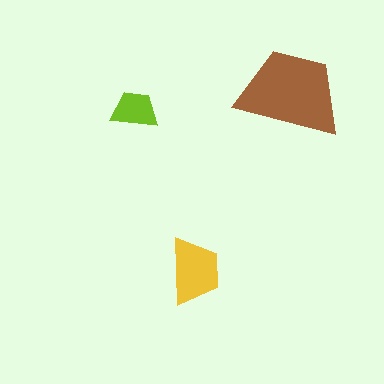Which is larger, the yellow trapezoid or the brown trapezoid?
The brown one.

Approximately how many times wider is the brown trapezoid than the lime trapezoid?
About 2 times wider.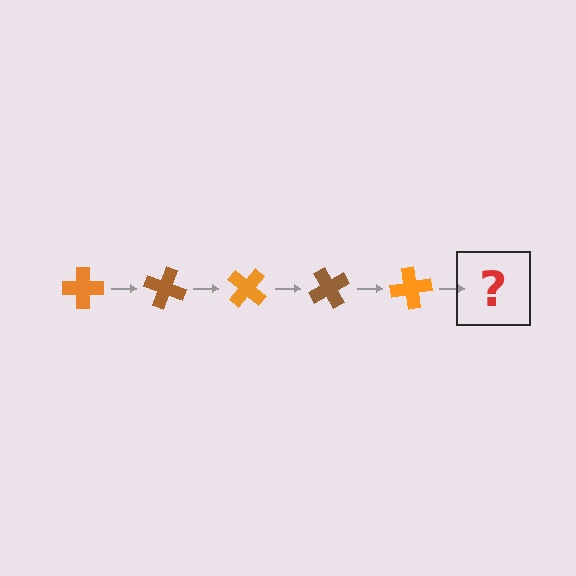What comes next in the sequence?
The next element should be a brown cross, rotated 100 degrees from the start.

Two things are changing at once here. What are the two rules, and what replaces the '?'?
The two rules are that it rotates 20 degrees each step and the color cycles through orange and brown. The '?' should be a brown cross, rotated 100 degrees from the start.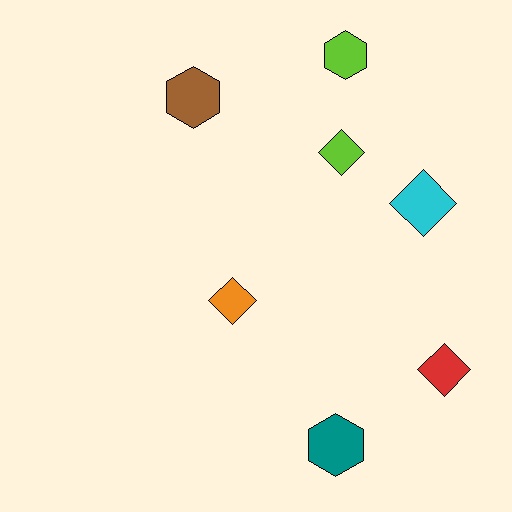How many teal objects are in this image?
There is 1 teal object.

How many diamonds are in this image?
There are 4 diamonds.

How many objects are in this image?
There are 7 objects.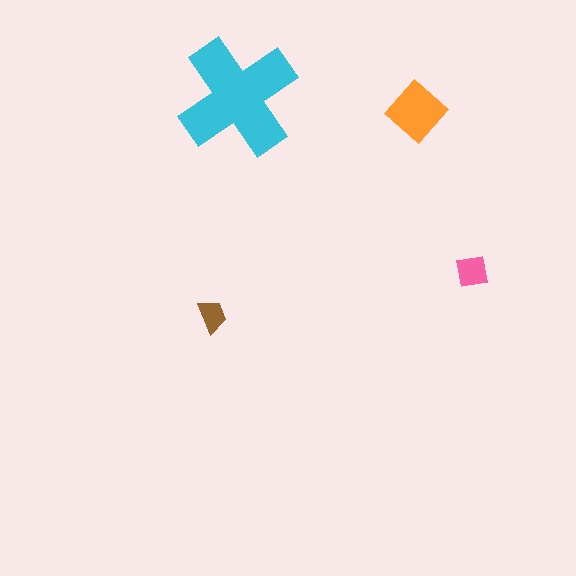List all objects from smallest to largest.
The brown trapezoid, the pink square, the orange diamond, the cyan cross.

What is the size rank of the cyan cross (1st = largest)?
1st.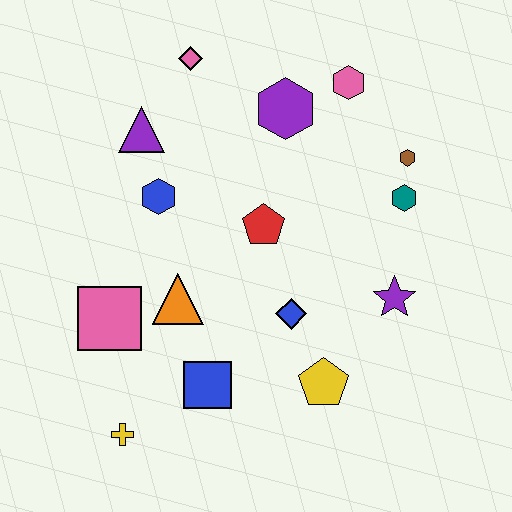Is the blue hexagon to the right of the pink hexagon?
No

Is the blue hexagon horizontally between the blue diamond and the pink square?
Yes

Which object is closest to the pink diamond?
The purple triangle is closest to the pink diamond.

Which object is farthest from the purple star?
The pink diamond is farthest from the purple star.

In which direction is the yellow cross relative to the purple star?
The yellow cross is to the left of the purple star.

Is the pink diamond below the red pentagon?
No